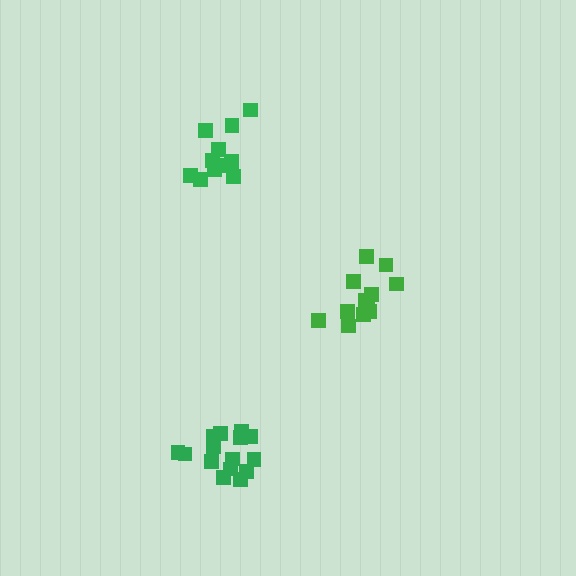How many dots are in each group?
Group 1: 12 dots, Group 2: 12 dots, Group 3: 16 dots (40 total).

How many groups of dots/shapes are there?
There are 3 groups.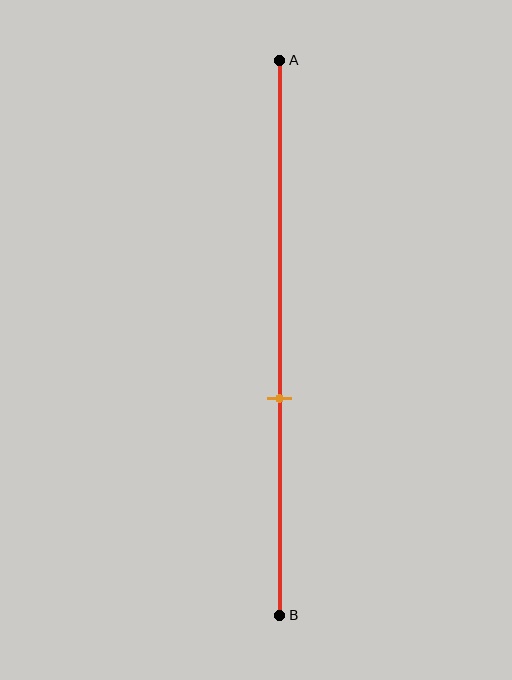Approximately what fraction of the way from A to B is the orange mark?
The orange mark is approximately 60% of the way from A to B.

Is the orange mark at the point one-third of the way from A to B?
No, the mark is at about 60% from A, not at the 33% one-third point.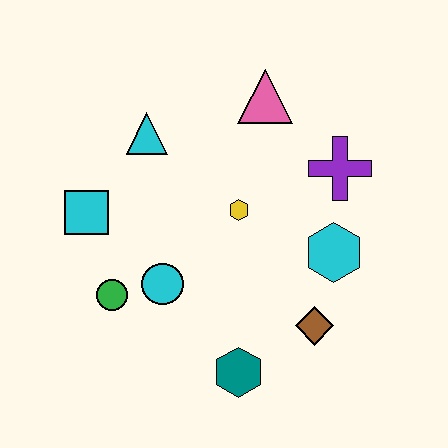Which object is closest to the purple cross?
The cyan hexagon is closest to the purple cross.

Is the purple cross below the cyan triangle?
Yes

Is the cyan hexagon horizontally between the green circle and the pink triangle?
No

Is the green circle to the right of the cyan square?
Yes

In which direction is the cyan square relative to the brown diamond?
The cyan square is to the left of the brown diamond.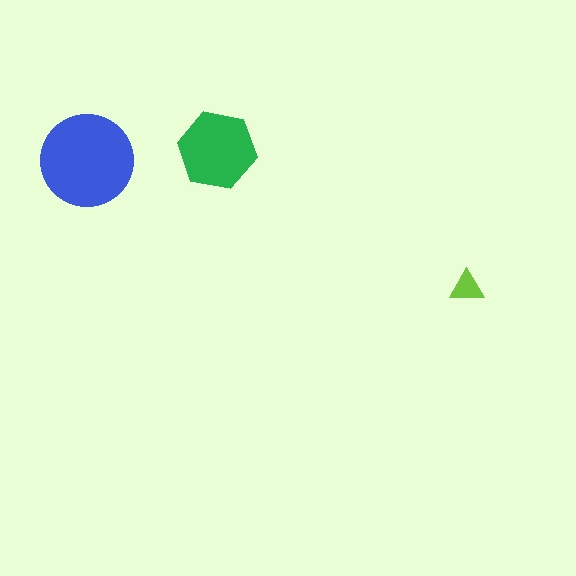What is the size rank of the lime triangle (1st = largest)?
3rd.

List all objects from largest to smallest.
The blue circle, the green hexagon, the lime triangle.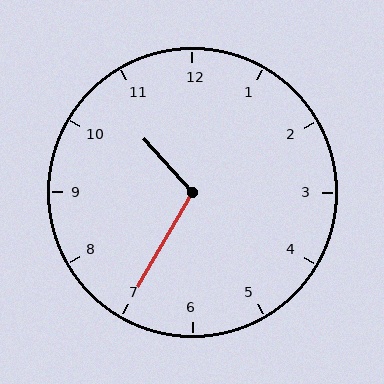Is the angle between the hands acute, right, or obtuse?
It is obtuse.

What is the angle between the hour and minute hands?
Approximately 108 degrees.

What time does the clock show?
10:35.